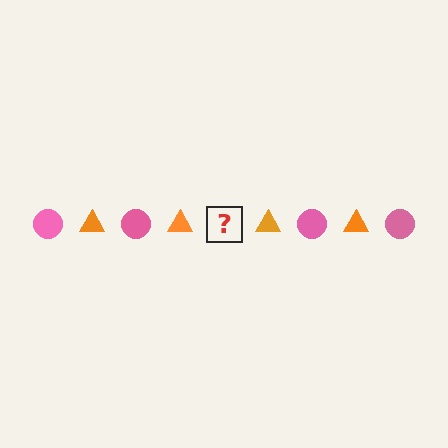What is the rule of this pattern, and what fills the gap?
The rule is that the pattern alternates between pink circle and orange triangle. The gap should be filled with a pink circle.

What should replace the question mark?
The question mark should be replaced with a pink circle.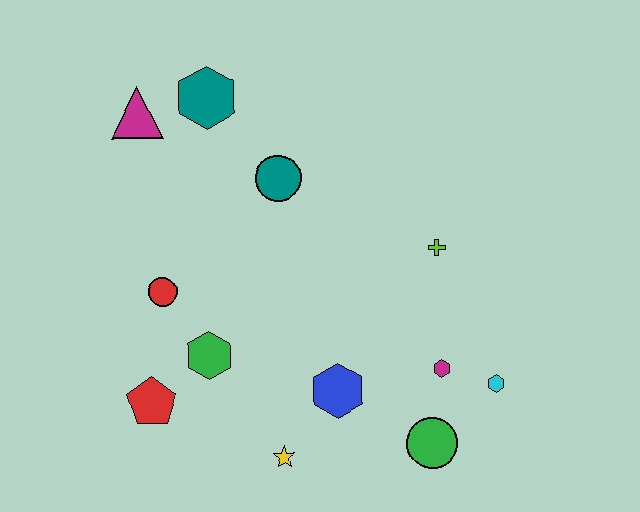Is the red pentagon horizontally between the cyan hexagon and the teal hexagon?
No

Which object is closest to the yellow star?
The blue hexagon is closest to the yellow star.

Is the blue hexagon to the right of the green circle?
No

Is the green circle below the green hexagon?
Yes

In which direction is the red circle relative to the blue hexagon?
The red circle is to the left of the blue hexagon.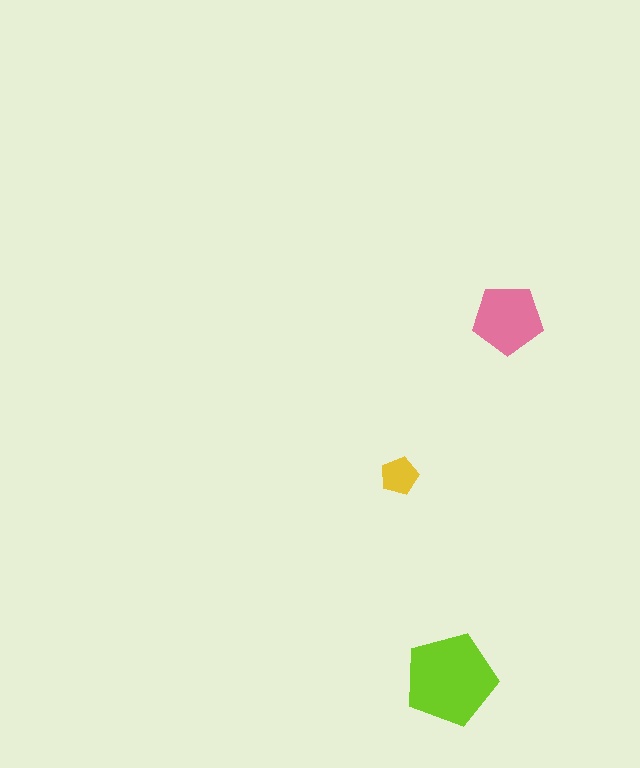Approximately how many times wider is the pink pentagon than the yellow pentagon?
About 2 times wider.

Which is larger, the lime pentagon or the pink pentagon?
The lime one.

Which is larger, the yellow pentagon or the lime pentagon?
The lime one.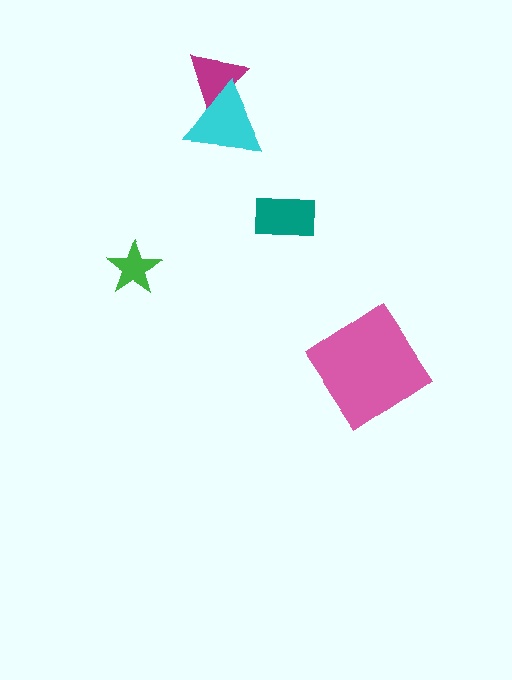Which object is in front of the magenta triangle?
The cyan triangle is in front of the magenta triangle.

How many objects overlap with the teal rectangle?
0 objects overlap with the teal rectangle.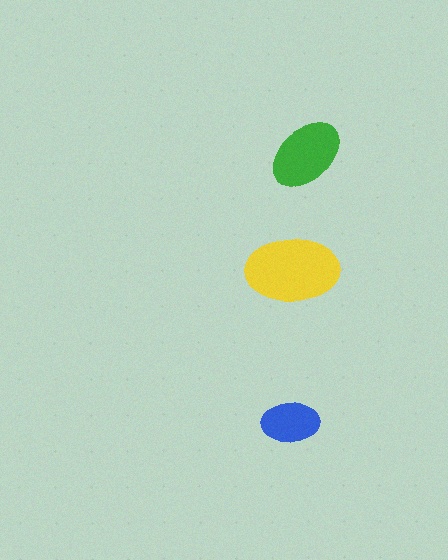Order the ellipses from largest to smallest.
the yellow one, the green one, the blue one.